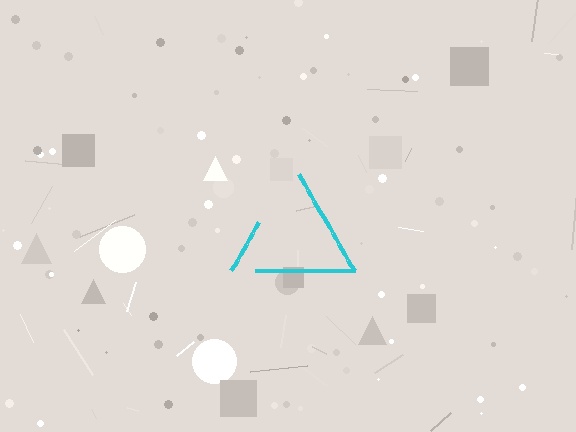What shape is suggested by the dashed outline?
The dashed outline suggests a triangle.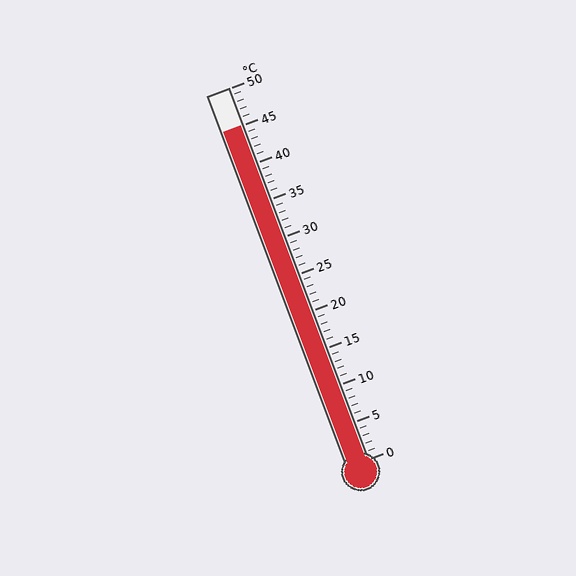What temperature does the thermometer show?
The thermometer shows approximately 45°C.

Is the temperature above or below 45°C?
The temperature is at 45°C.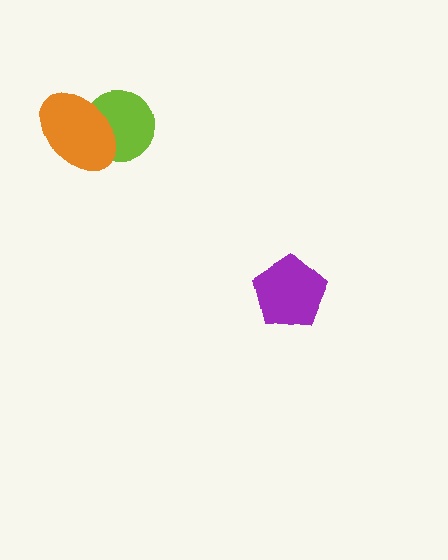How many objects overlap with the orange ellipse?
1 object overlaps with the orange ellipse.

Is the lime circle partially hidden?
Yes, it is partially covered by another shape.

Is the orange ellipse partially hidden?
No, no other shape covers it.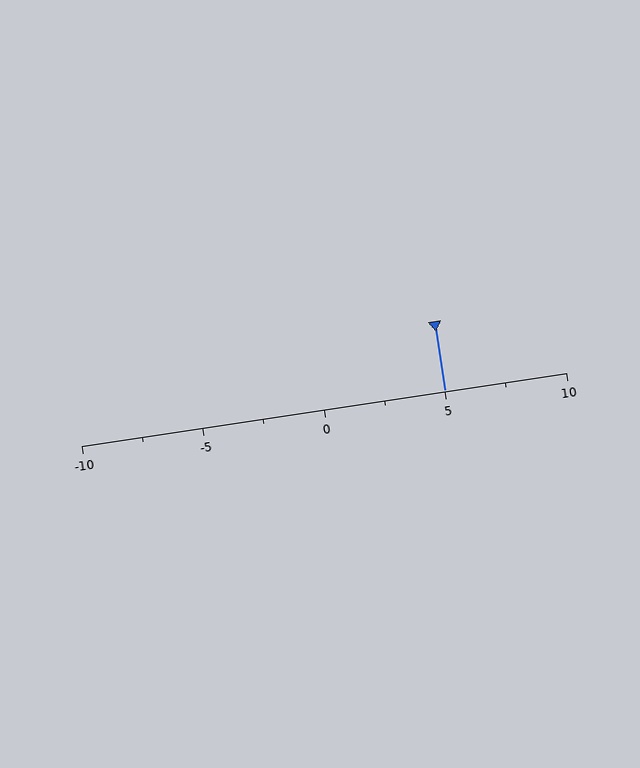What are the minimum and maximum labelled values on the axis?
The axis runs from -10 to 10.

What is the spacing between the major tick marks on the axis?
The major ticks are spaced 5 apart.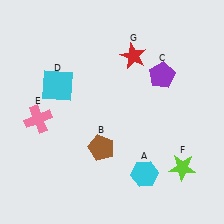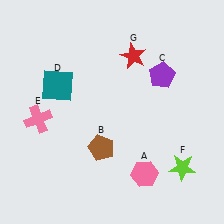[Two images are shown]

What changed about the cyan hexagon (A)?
In Image 1, A is cyan. In Image 2, it changed to pink.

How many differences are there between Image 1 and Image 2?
There are 2 differences between the two images.